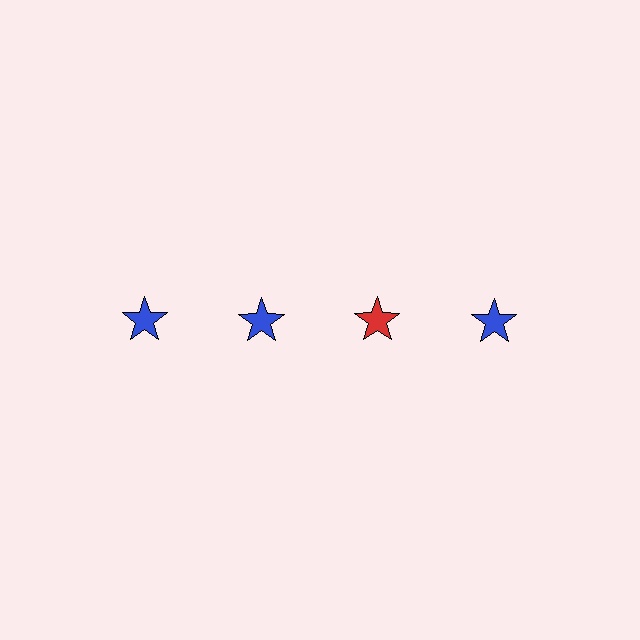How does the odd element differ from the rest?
It has a different color: red instead of blue.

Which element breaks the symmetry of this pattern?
The red star in the top row, center column breaks the symmetry. All other shapes are blue stars.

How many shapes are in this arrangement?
There are 4 shapes arranged in a grid pattern.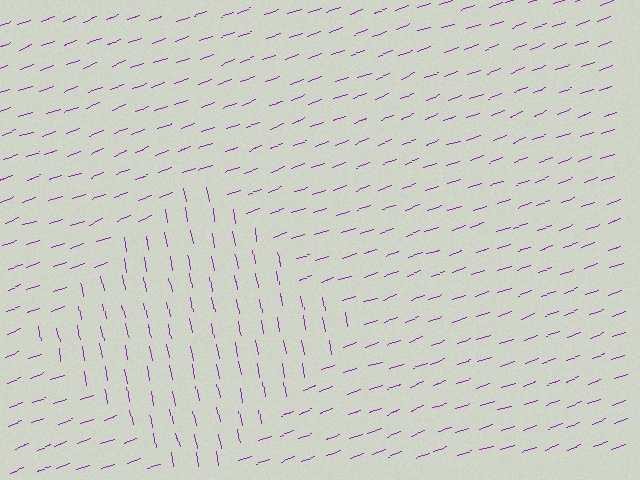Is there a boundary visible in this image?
Yes, there is a texture boundary formed by a change in line orientation.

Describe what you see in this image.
The image is filled with small purple line segments. A diamond region in the image has lines oriented differently from the surrounding lines, creating a visible texture boundary.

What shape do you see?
I see a diamond.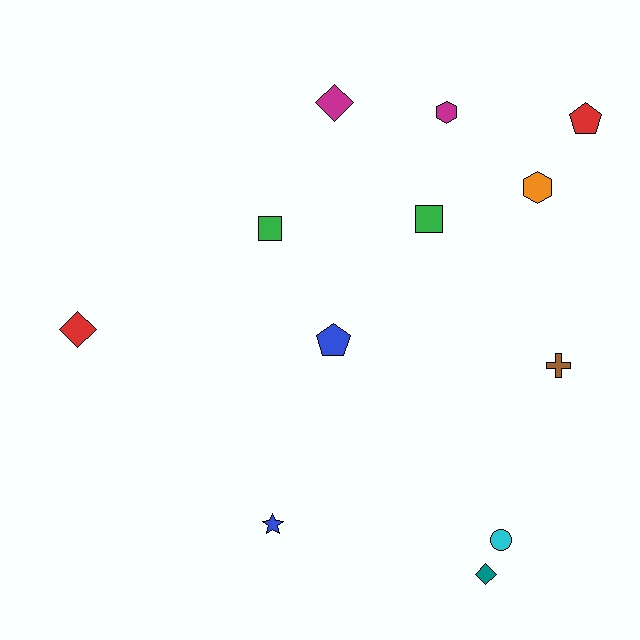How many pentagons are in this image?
There are 2 pentagons.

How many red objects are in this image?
There are 2 red objects.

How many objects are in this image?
There are 12 objects.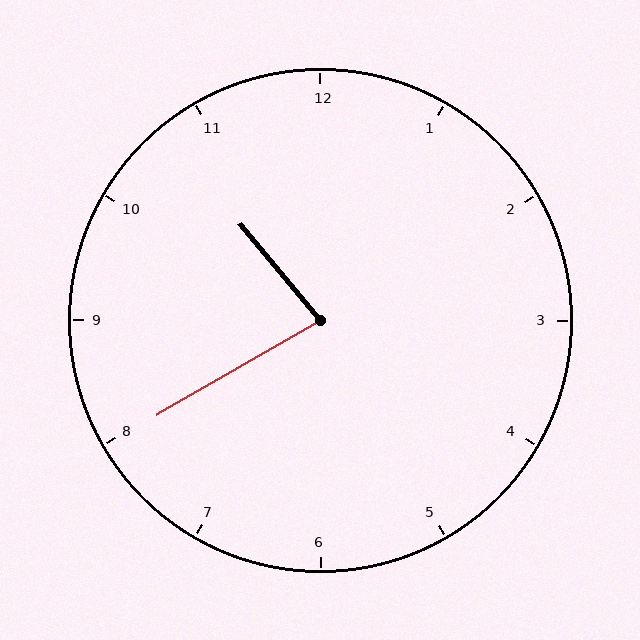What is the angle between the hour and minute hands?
Approximately 80 degrees.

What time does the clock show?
10:40.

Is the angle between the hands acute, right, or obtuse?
It is acute.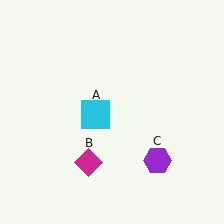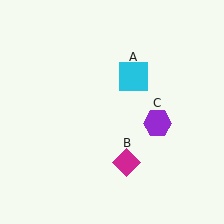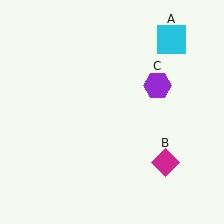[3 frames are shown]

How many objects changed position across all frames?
3 objects changed position: cyan square (object A), magenta diamond (object B), purple hexagon (object C).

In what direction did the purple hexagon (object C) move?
The purple hexagon (object C) moved up.